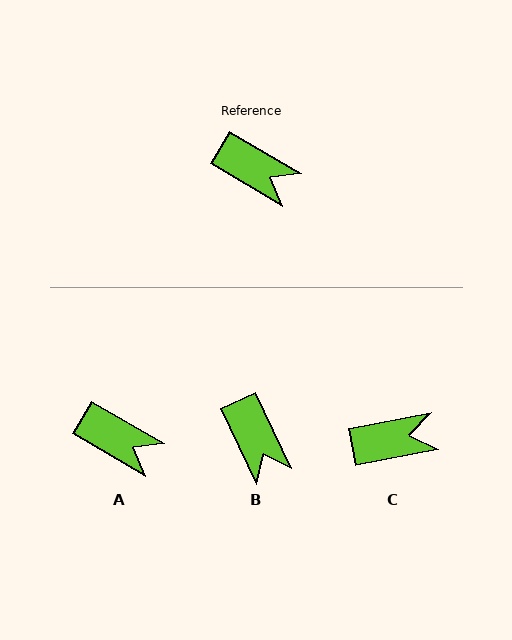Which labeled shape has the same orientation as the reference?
A.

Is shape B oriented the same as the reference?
No, it is off by about 34 degrees.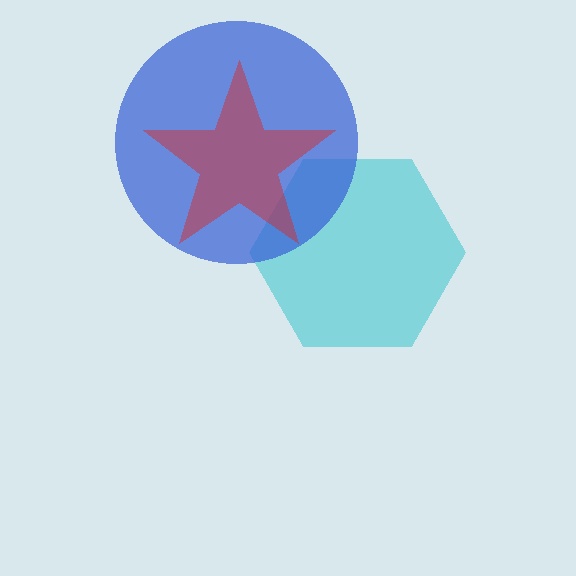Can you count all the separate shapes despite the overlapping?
Yes, there are 3 separate shapes.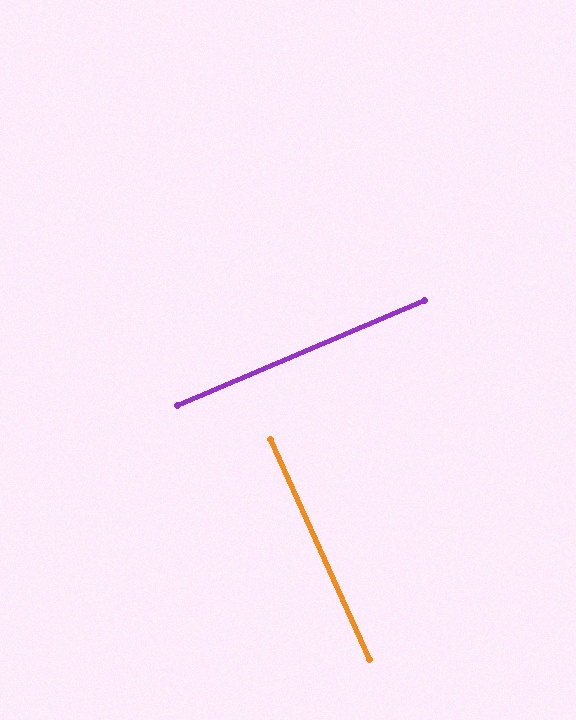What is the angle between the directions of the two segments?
Approximately 89 degrees.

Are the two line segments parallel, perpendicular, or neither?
Perpendicular — they meet at approximately 89°.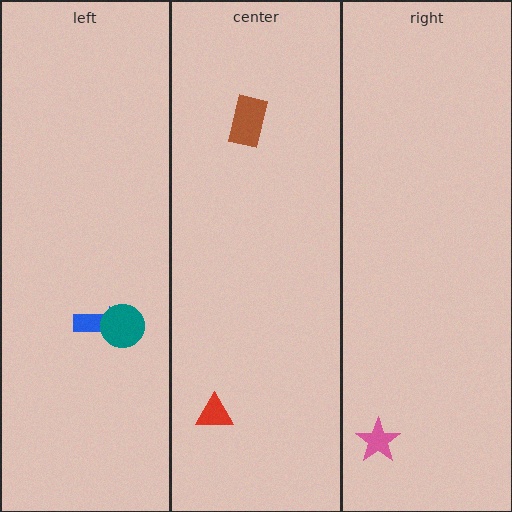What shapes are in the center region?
The brown rectangle, the red triangle.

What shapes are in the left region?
The blue arrow, the teal circle.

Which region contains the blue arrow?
The left region.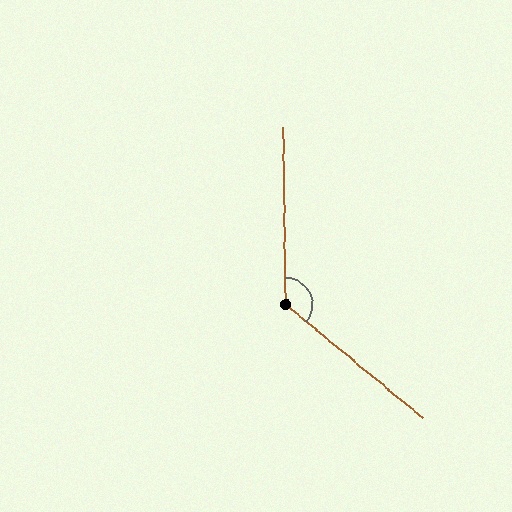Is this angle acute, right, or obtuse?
It is obtuse.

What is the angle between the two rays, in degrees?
Approximately 130 degrees.